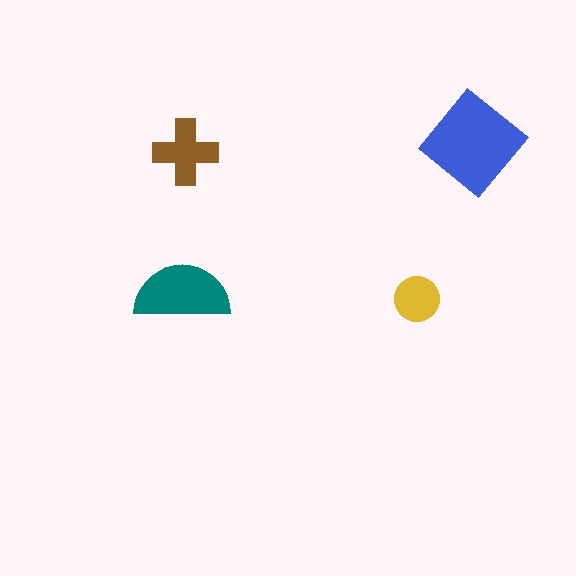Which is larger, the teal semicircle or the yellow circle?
The teal semicircle.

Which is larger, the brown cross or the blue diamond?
The blue diamond.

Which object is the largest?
The blue diamond.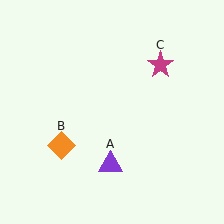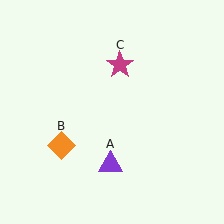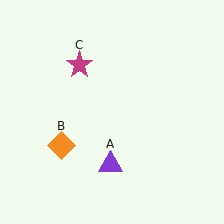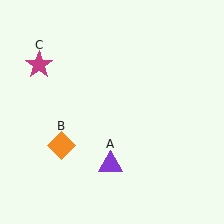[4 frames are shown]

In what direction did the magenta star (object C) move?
The magenta star (object C) moved left.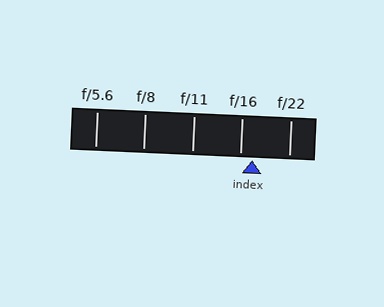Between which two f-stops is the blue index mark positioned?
The index mark is between f/16 and f/22.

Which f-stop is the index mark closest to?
The index mark is closest to f/16.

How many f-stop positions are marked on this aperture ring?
There are 5 f-stop positions marked.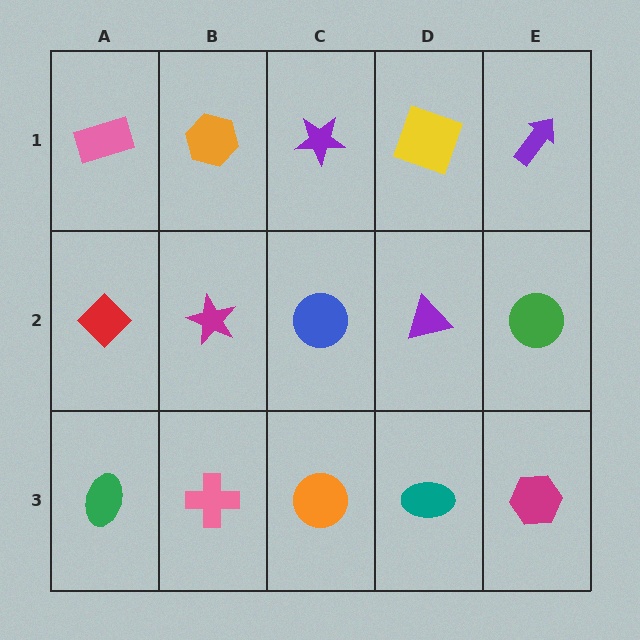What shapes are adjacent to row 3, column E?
A green circle (row 2, column E), a teal ellipse (row 3, column D).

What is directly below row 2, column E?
A magenta hexagon.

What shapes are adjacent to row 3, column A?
A red diamond (row 2, column A), a pink cross (row 3, column B).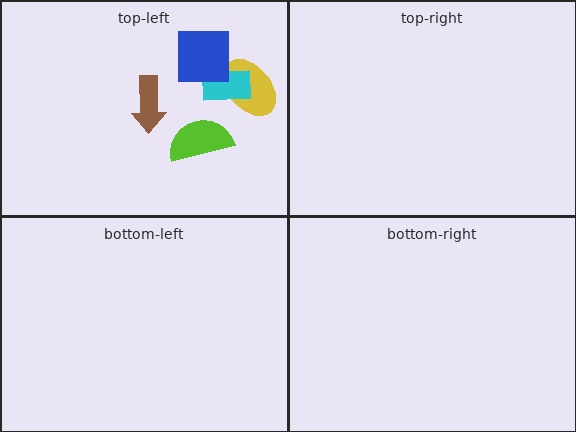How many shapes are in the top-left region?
5.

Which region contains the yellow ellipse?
The top-left region.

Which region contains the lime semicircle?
The top-left region.